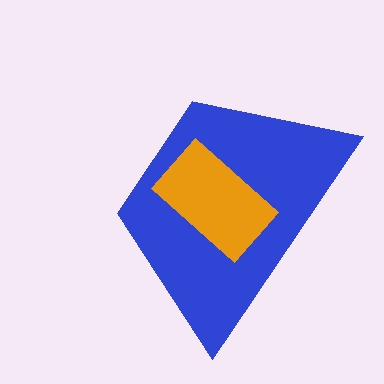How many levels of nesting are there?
2.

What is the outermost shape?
The blue trapezoid.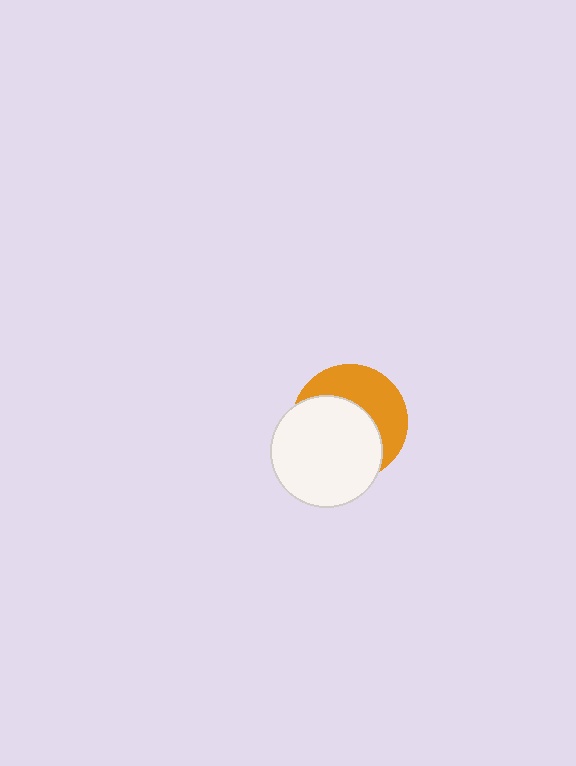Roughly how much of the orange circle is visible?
A small part of it is visible (roughly 43%).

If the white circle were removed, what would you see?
You would see the complete orange circle.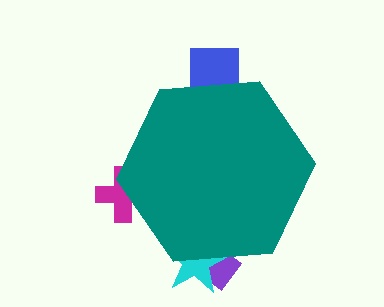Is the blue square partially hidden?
Yes, the blue square is partially hidden behind the teal hexagon.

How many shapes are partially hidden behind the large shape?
4 shapes are partially hidden.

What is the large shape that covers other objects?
A teal hexagon.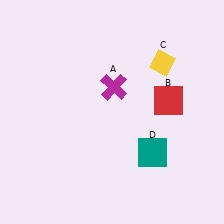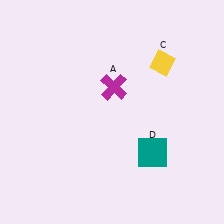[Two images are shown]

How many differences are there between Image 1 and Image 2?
There is 1 difference between the two images.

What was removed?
The red square (B) was removed in Image 2.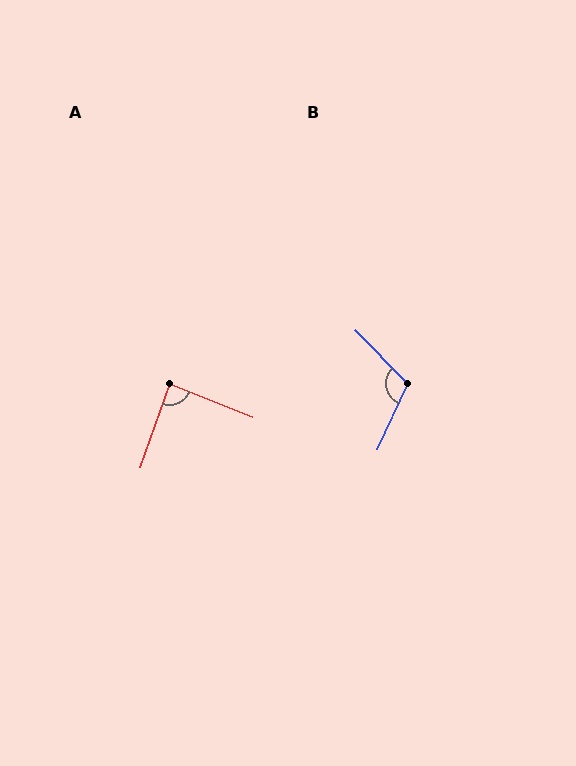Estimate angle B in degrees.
Approximately 111 degrees.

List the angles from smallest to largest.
A (88°), B (111°).